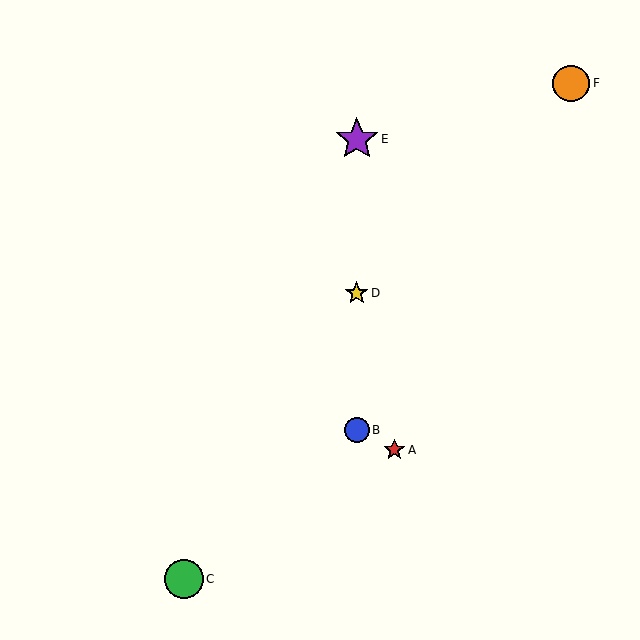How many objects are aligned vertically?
3 objects (B, D, E) are aligned vertically.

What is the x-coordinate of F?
Object F is at x≈571.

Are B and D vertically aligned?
Yes, both are at x≈357.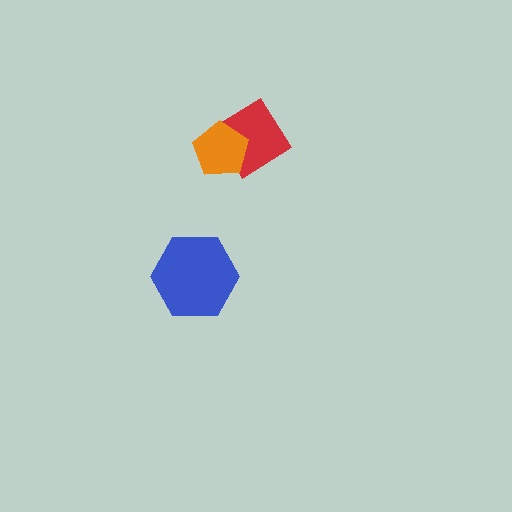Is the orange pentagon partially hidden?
No, no other shape covers it.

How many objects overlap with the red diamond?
1 object overlaps with the red diamond.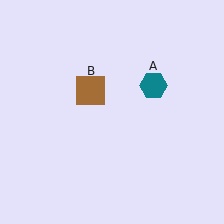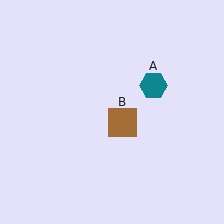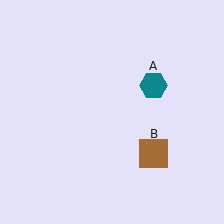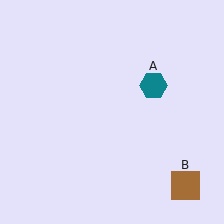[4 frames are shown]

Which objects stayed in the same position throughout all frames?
Teal hexagon (object A) remained stationary.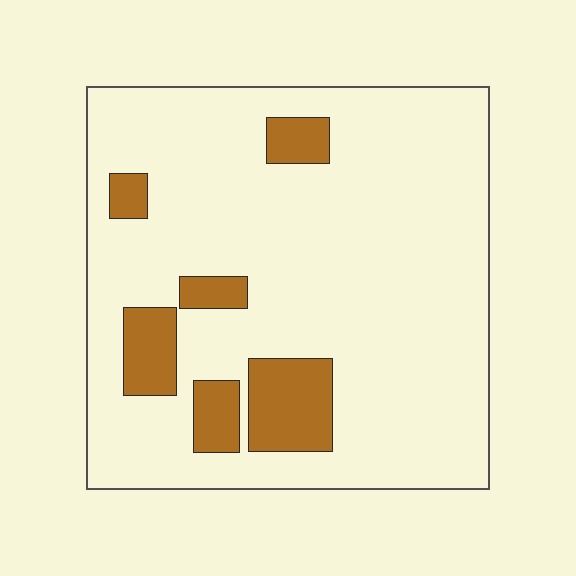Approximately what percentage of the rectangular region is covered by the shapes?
Approximately 15%.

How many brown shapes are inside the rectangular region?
6.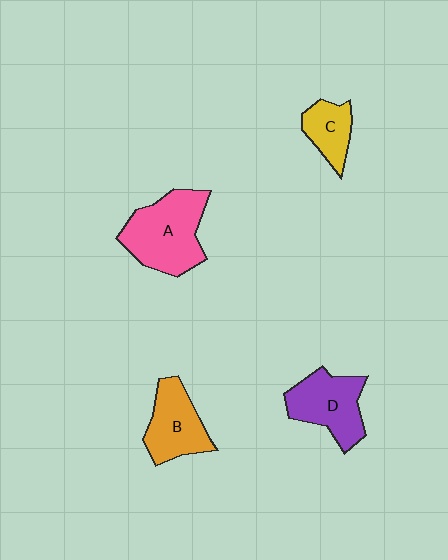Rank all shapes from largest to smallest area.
From largest to smallest: A (pink), D (purple), B (orange), C (yellow).